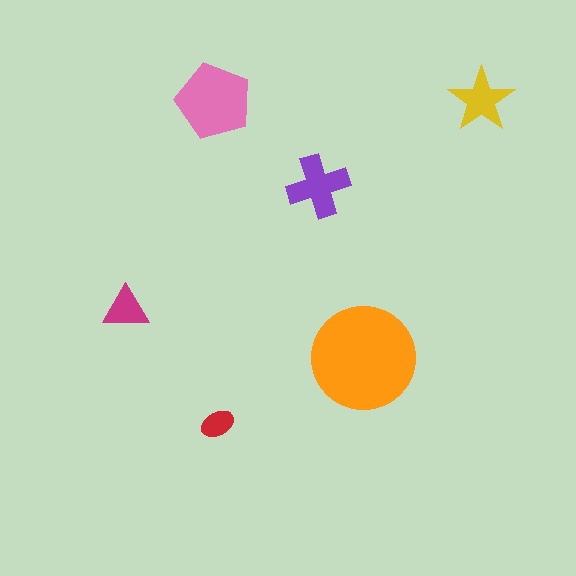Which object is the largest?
The orange circle.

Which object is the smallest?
The red ellipse.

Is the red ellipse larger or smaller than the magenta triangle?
Smaller.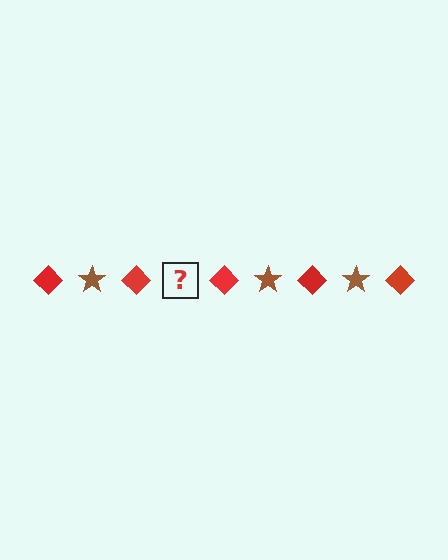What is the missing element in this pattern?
The missing element is a brown star.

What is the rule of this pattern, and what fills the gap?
The rule is that the pattern alternates between red diamond and brown star. The gap should be filled with a brown star.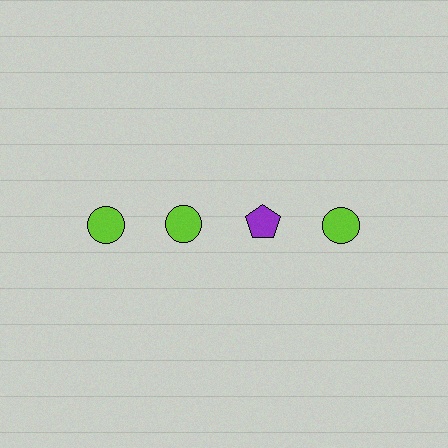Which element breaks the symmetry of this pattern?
The purple pentagon in the top row, center column breaks the symmetry. All other shapes are lime circles.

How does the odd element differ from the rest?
It differs in both color (purple instead of lime) and shape (pentagon instead of circle).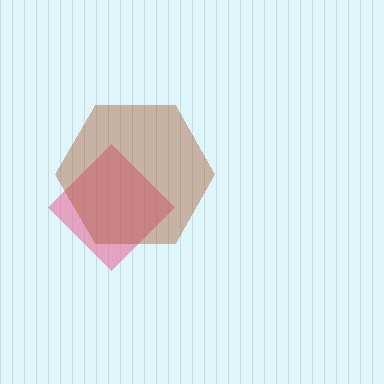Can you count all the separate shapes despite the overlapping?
Yes, there are 2 separate shapes.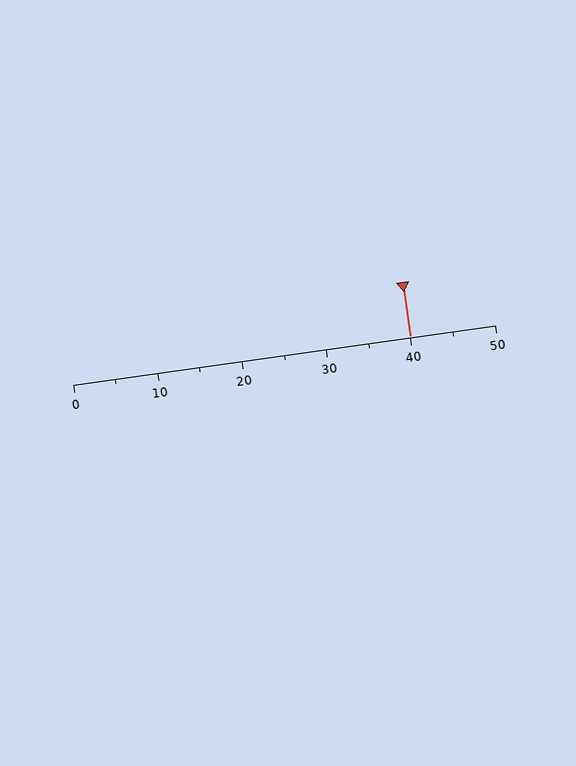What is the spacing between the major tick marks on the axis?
The major ticks are spaced 10 apart.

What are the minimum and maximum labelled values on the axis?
The axis runs from 0 to 50.